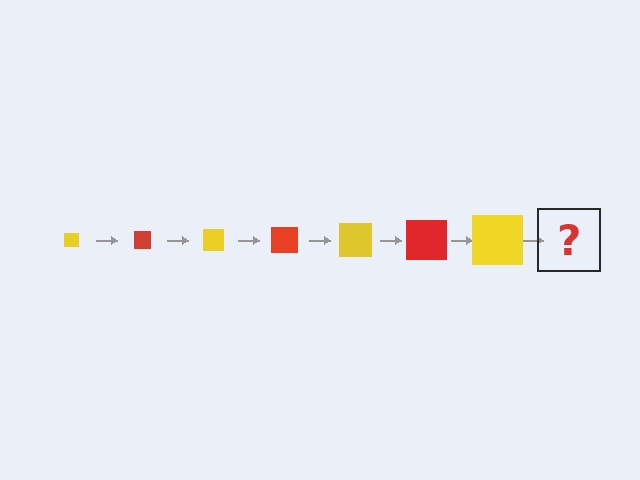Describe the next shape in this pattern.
It should be a red square, larger than the previous one.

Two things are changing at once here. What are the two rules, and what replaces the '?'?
The two rules are that the square grows larger each step and the color cycles through yellow and red. The '?' should be a red square, larger than the previous one.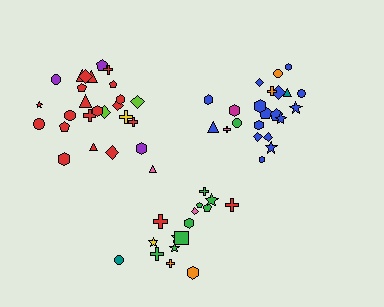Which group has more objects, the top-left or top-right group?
The top-left group.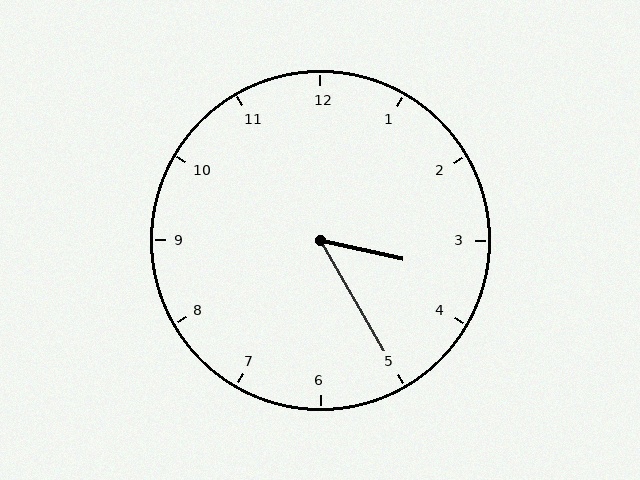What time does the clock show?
3:25.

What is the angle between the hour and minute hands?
Approximately 48 degrees.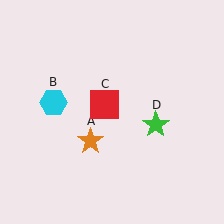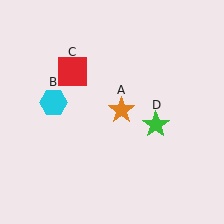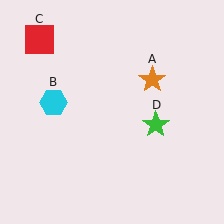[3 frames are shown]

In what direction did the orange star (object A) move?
The orange star (object A) moved up and to the right.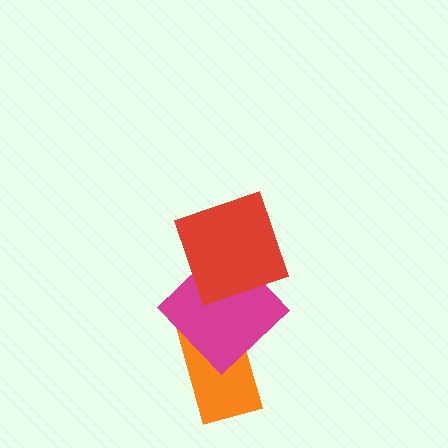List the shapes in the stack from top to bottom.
From top to bottom: the red square, the magenta diamond, the orange rectangle.